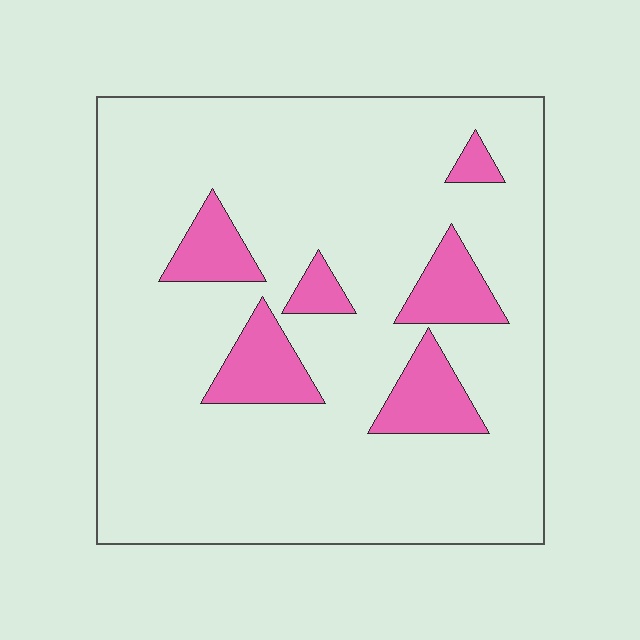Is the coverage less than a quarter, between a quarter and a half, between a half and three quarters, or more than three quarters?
Less than a quarter.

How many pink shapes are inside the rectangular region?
6.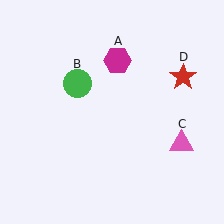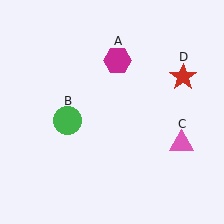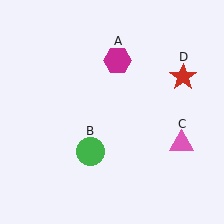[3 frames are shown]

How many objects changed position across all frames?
1 object changed position: green circle (object B).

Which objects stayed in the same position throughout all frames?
Magenta hexagon (object A) and pink triangle (object C) and red star (object D) remained stationary.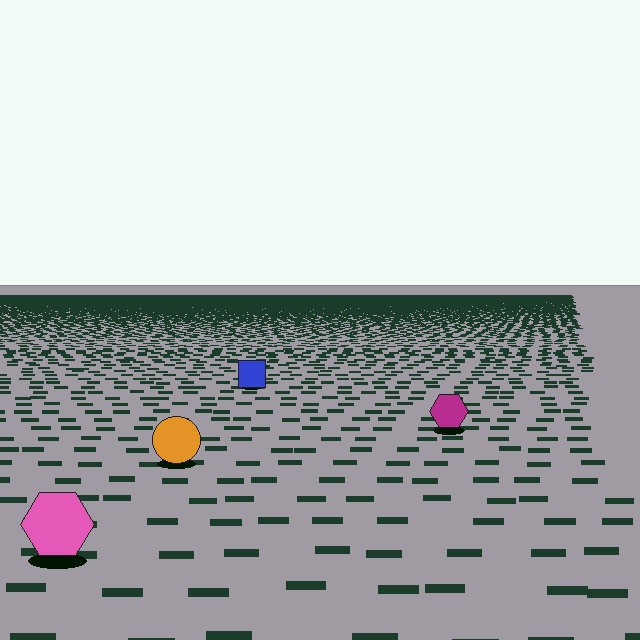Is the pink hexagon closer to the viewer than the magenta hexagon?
Yes. The pink hexagon is closer — you can tell from the texture gradient: the ground texture is coarser near it.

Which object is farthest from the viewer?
The blue square is farthest from the viewer. It appears smaller and the ground texture around it is denser.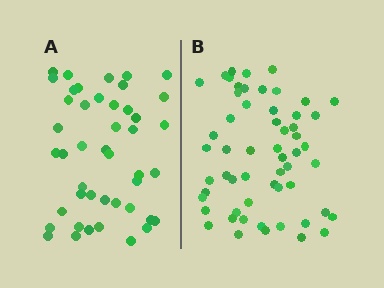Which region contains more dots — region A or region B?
Region B (the right region) has more dots.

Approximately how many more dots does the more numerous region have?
Region B has roughly 12 or so more dots than region A.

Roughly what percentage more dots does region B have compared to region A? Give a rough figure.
About 25% more.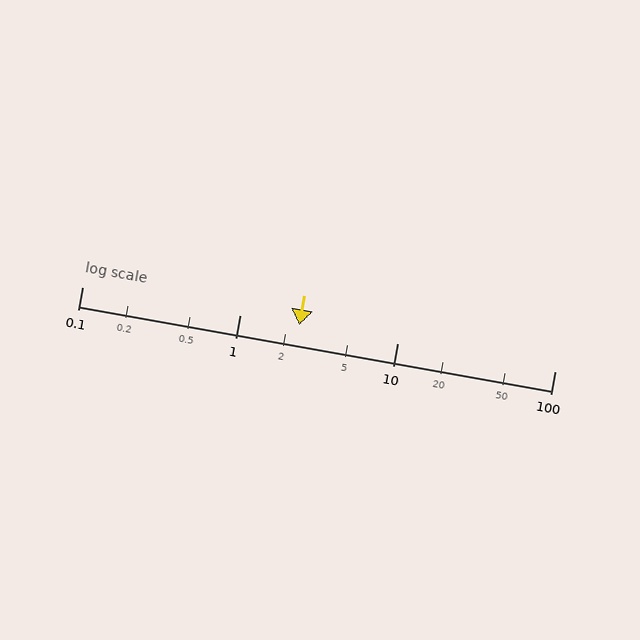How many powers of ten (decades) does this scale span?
The scale spans 3 decades, from 0.1 to 100.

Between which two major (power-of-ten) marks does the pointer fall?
The pointer is between 1 and 10.